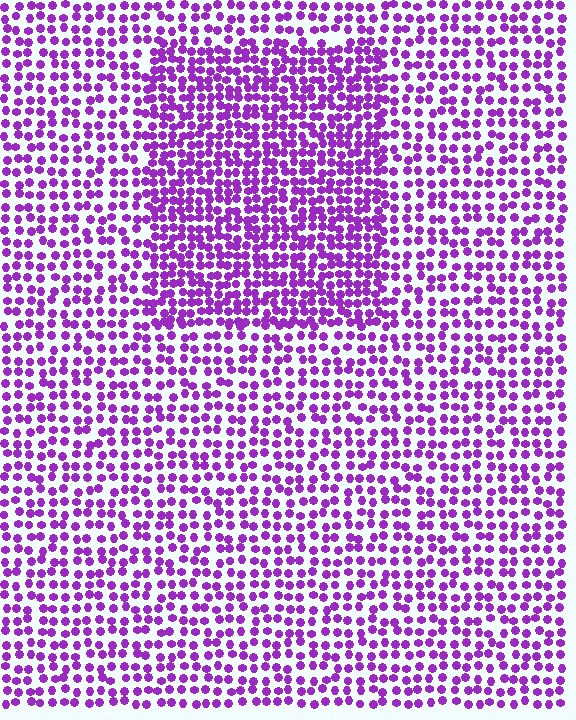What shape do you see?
I see a rectangle.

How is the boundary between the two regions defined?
The boundary is defined by a change in element density (approximately 1.6x ratio). All elements are the same color, size, and shape.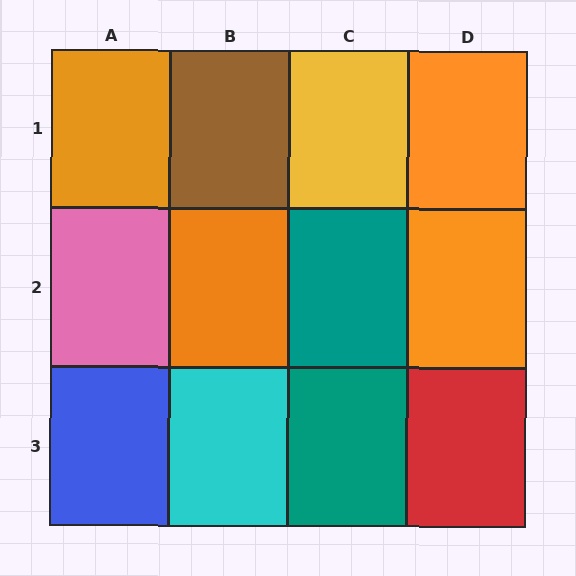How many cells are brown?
1 cell is brown.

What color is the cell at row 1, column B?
Brown.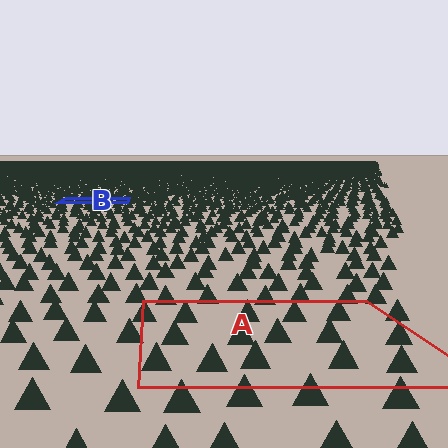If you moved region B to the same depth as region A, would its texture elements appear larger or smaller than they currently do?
They would appear larger. At a closer depth, the same texture elements are projected at a bigger on-screen size.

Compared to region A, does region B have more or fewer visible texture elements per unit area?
Region B has more texture elements per unit area — they are packed more densely because it is farther away.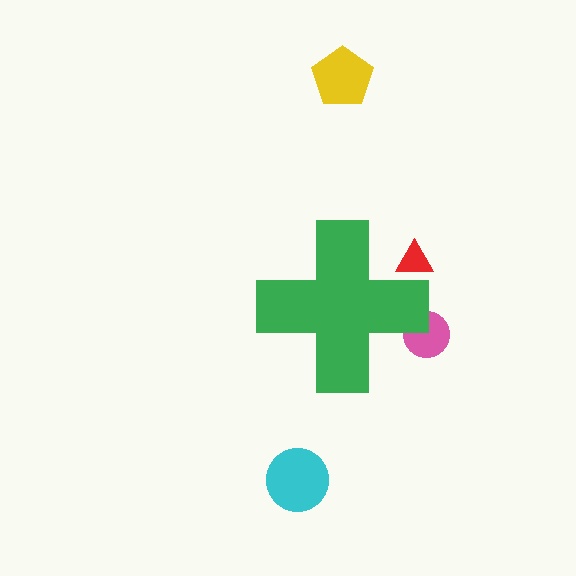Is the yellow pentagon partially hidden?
No, the yellow pentagon is fully visible.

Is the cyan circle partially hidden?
No, the cyan circle is fully visible.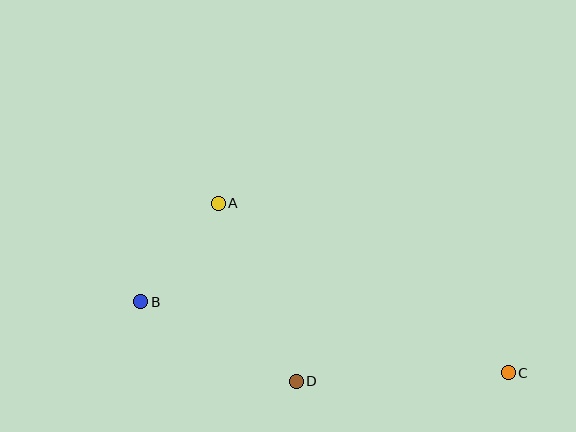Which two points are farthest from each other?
Points B and C are farthest from each other.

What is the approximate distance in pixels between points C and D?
The distance between C and D is approximately 212 pixels.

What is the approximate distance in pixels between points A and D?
The distance between A and D is approximately 194 pixels.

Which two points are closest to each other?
Points A and B are closest to each other.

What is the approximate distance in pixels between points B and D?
The distance between B and D is approximately 175 pixels.